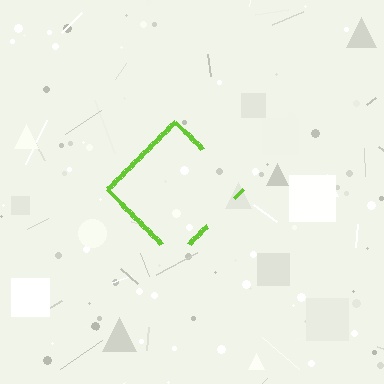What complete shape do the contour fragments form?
The contour fragments form a diamond.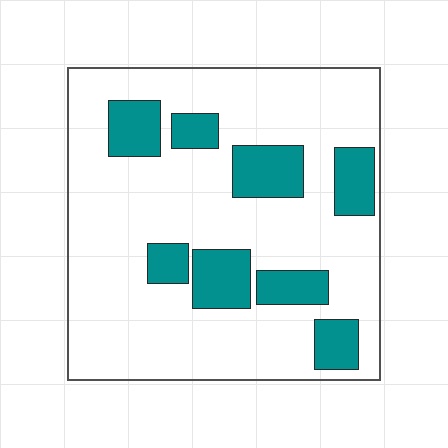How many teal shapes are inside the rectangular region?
8.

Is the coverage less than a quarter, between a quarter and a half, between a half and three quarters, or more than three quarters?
Less than a quarter.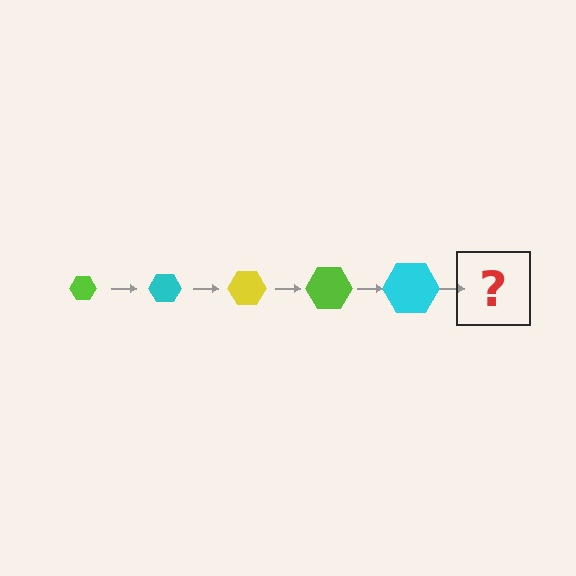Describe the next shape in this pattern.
It should be a yellow hexagon, larger than the previous one.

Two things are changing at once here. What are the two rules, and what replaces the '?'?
The two rules are that the hexagon grows larger each step and the color cycles through lime, cyan, and yellow. The '?' should be a yellow hexagon, larger than the previous one.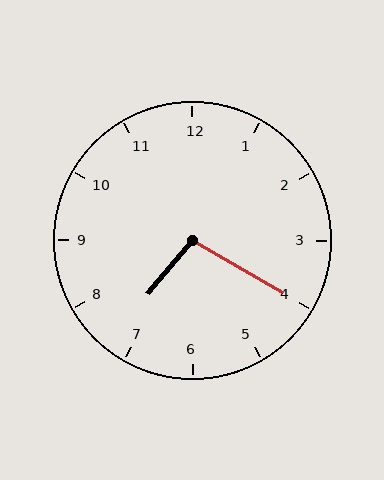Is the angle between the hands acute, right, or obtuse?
It is obtuse.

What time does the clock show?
7:20.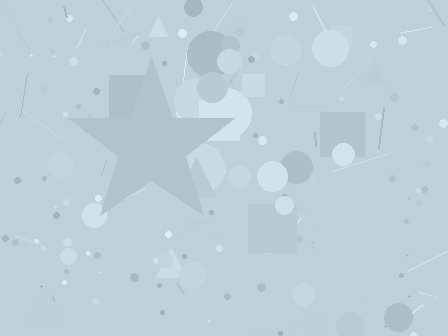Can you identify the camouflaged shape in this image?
The camouflaged shape is a star.